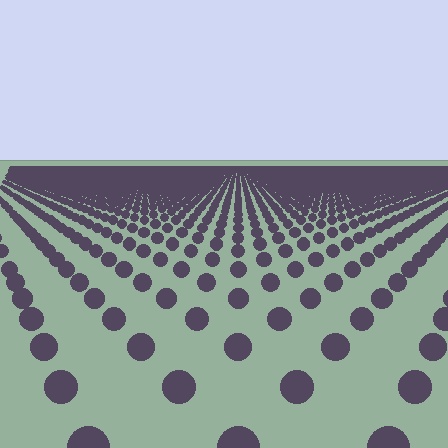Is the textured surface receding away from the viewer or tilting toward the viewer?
The surface is receding away from the viewer. Texture elements get smaller and denser toward the top.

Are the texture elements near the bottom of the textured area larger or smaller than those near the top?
Larger. Near the bottom, elements are closer to the viewer and appear at a bigger on-screen size.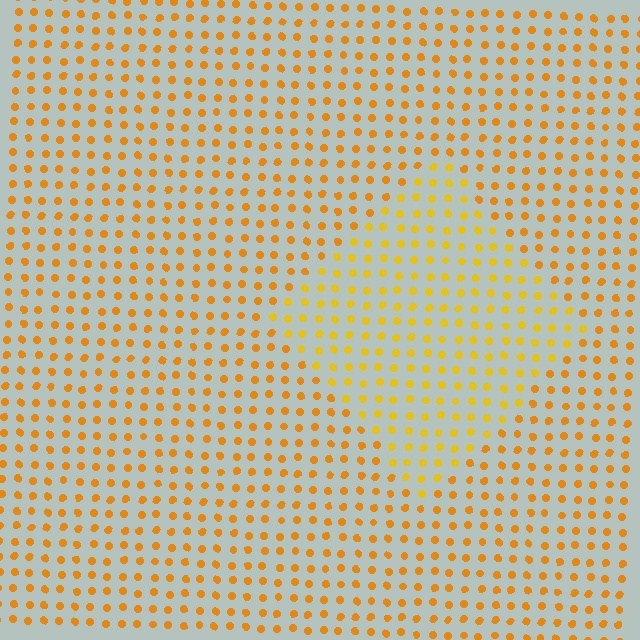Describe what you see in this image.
The image is filled with small orange elements in a uniform arrangement. A diamond-shaped region is visible where the elements are tinted to a slightly different hue, forming a subtle color boundary.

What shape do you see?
I see a diamond.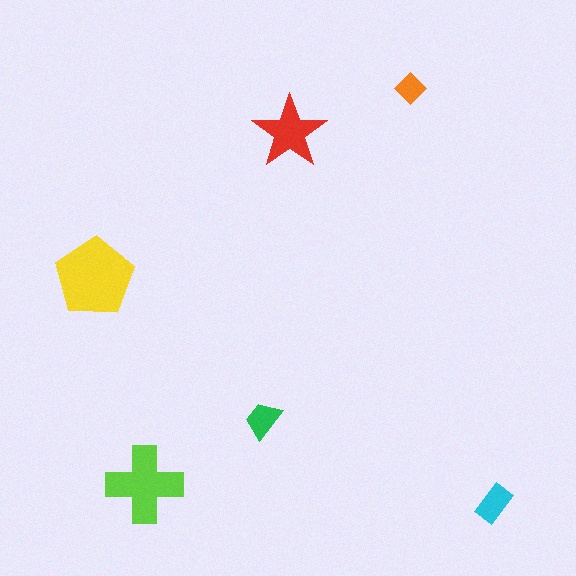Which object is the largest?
The yellow pentagon.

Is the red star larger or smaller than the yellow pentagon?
Smaller.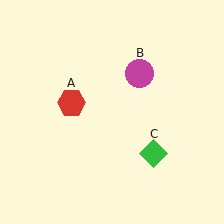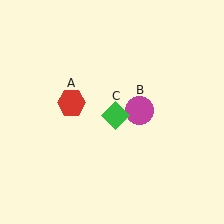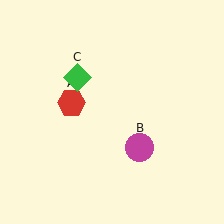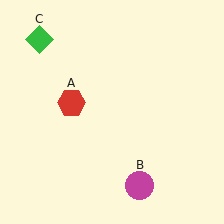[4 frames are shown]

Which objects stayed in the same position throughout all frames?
Red hexagon (object A) remained stationary.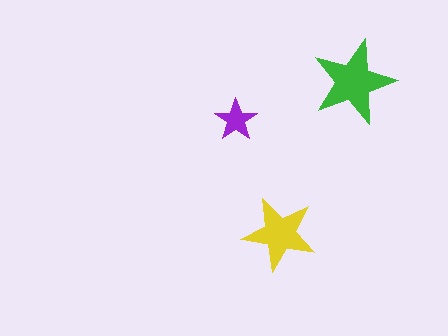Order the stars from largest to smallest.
the green one, the yellow one, the purple one.